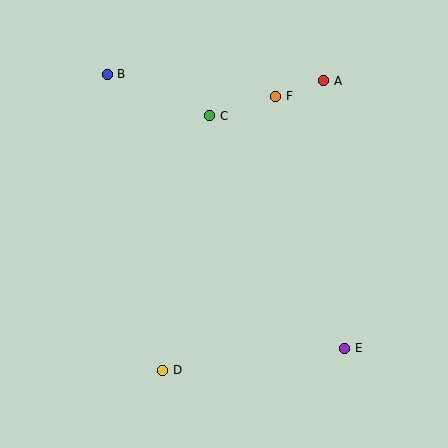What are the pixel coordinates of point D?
Point D is at (163, 370).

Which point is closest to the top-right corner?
Point A is closest to the top-right corner.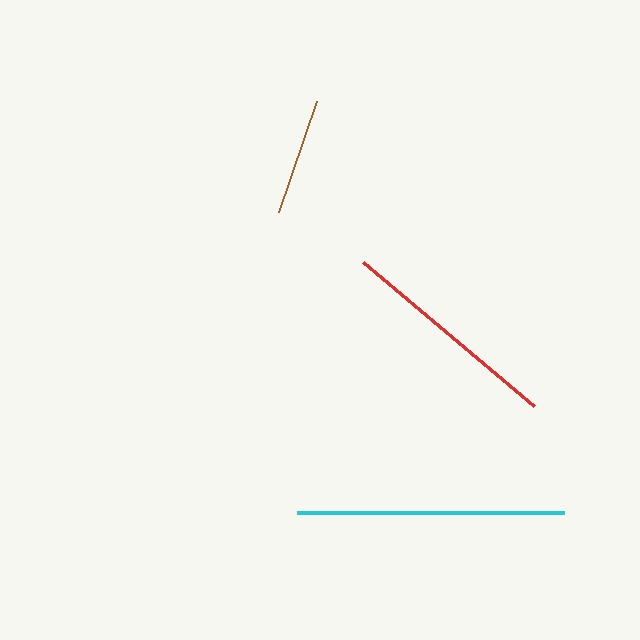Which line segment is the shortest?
The brown line is the shortest at approximately 118 pixels.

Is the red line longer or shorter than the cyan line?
The cyan line is longer than the red line.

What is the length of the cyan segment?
The cyan segment is approximately 267 pixels long.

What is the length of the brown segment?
The brown segment is approximately 118 pixels long.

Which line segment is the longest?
The cyan line is the longest at approximately 267 pixels.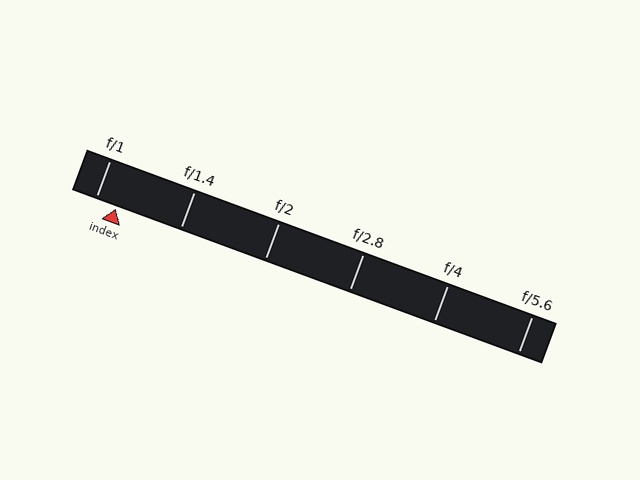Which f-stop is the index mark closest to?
The index mark is closest to f/1.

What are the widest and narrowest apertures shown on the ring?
The widest aperture shown is f/1 and the narrowest is f/5.6.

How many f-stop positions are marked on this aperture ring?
There are 6 f-stop positions marked.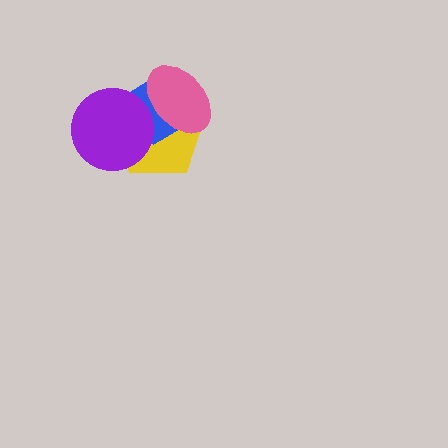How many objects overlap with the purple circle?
2 objects overlap with the purple circle.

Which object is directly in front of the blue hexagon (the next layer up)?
The purple circle is directly in front of the blue hexagon.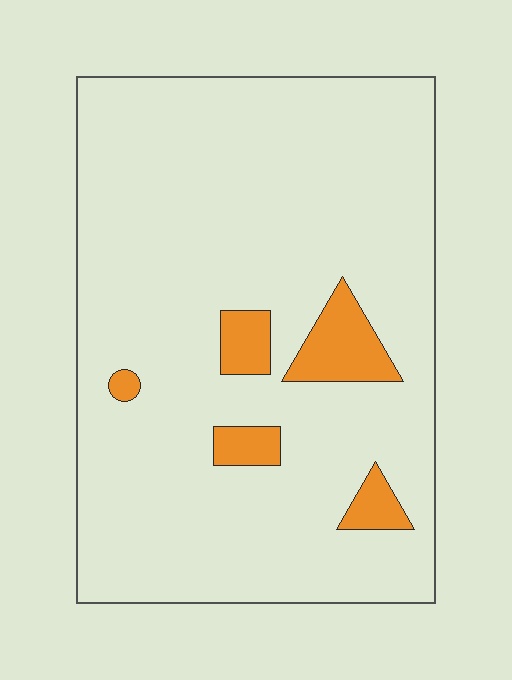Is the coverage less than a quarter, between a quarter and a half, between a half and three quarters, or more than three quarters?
Less than a quarter.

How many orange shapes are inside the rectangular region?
5.